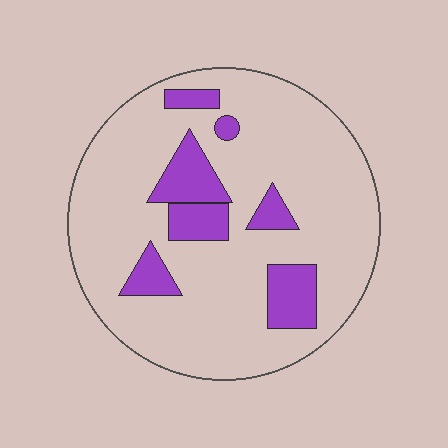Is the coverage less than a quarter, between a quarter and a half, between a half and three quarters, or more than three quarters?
Less than a quarter.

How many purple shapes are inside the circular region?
7.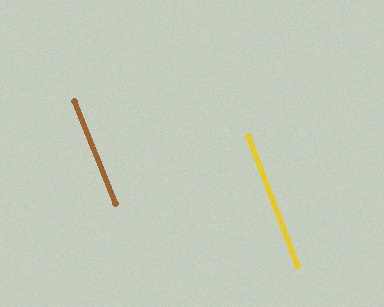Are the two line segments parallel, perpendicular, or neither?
Parallel — their directions differ by only 1.1°.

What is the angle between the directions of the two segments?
Approximately 1 degree.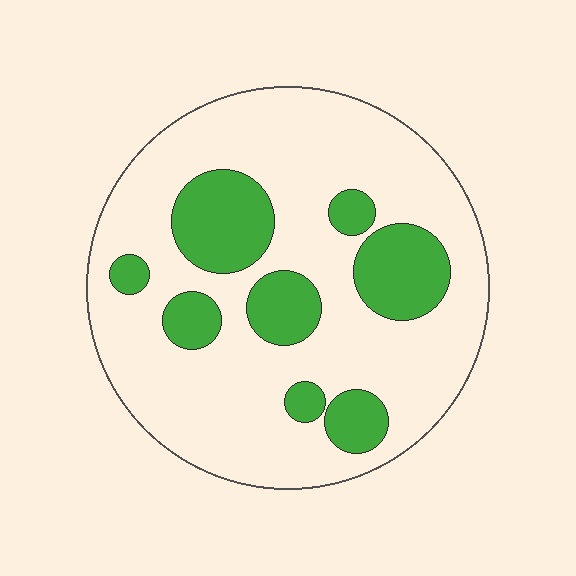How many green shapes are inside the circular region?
8.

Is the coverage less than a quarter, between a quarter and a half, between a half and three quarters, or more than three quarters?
Less than a quarter.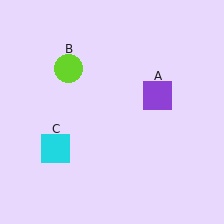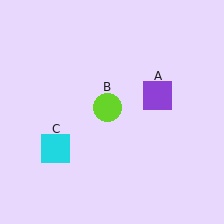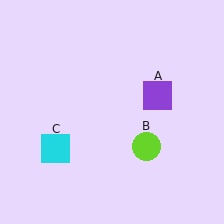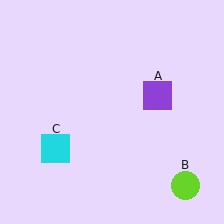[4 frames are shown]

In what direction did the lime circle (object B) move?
The lime circle (object B) moved down and to the right.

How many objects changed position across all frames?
1 object changed position: lime circle (object B).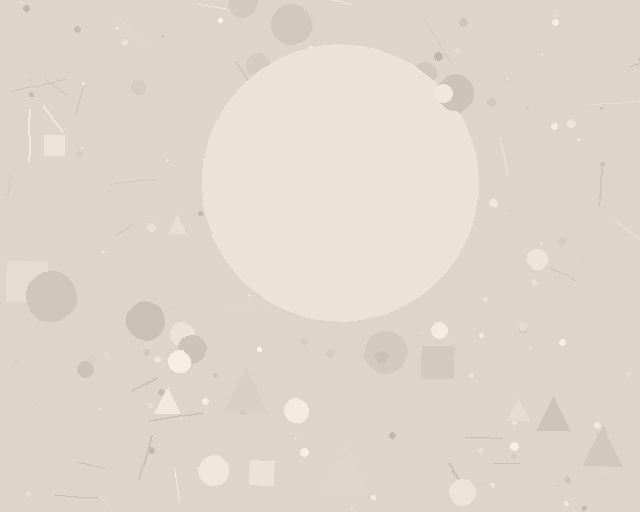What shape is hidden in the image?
A circle is hidden in the image.